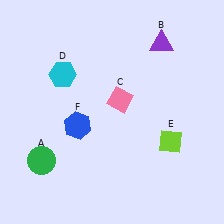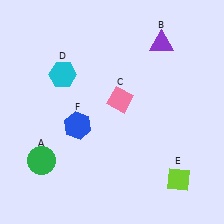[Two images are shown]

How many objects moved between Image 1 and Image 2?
1 object moved between the two images.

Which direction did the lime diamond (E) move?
The lime diamond (E) moved down.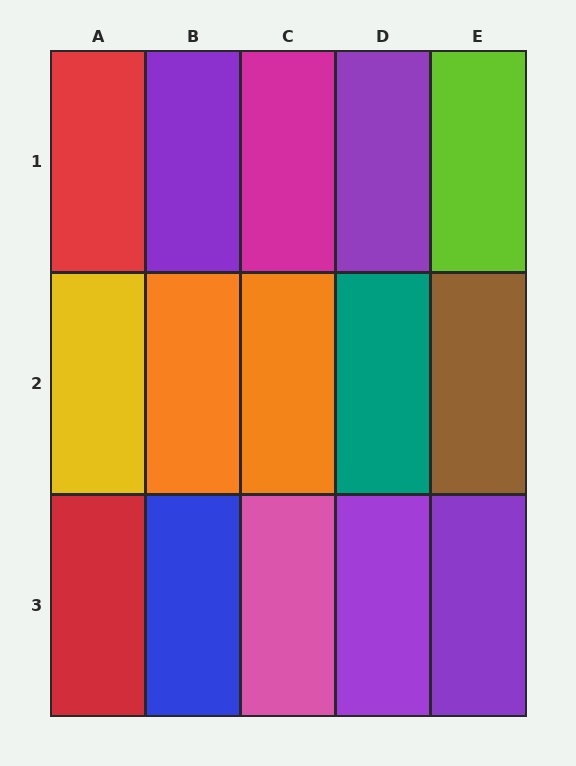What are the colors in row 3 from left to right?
Red, blue, pink, purple, purple.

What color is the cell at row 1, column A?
Red.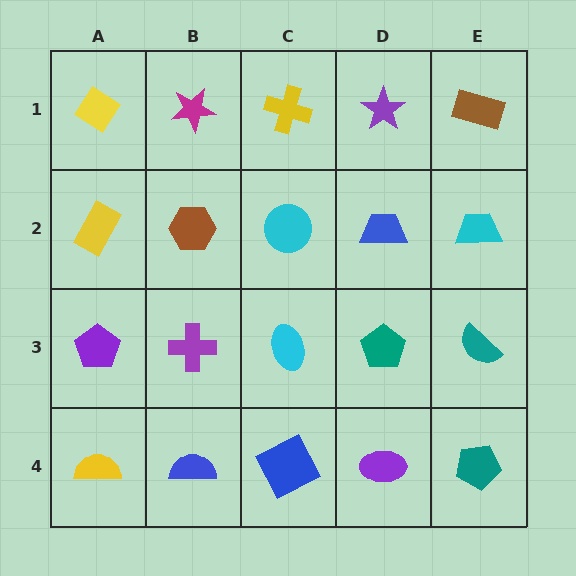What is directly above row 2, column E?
A brown rectangle.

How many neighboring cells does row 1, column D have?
3.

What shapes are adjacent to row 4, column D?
A teal pentagon (row 3, column D), a blue square (row 4, column C), a teal pentagon (row 4, column E).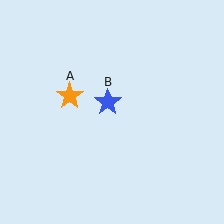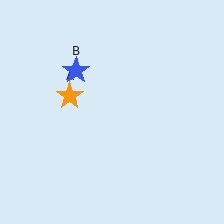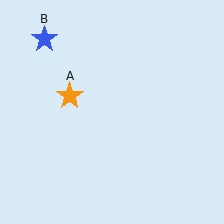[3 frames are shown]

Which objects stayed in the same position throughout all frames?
Orange star (object A) remained stationary.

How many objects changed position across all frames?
1 object changed position: blue star (object B).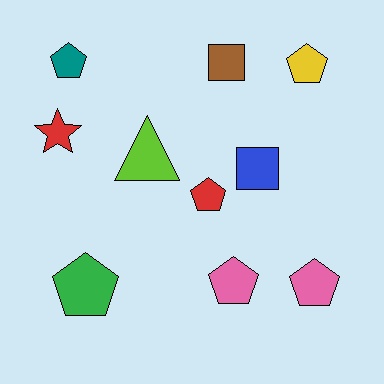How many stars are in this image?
There is 1 star.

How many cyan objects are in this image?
There are no cyan objects.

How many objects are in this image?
There are 10 objects.